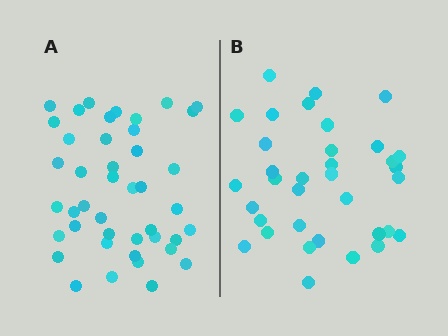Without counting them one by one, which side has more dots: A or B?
Region A (the left region) has more dots.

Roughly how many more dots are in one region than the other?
Region A has roughly 8 or so more dots than region B.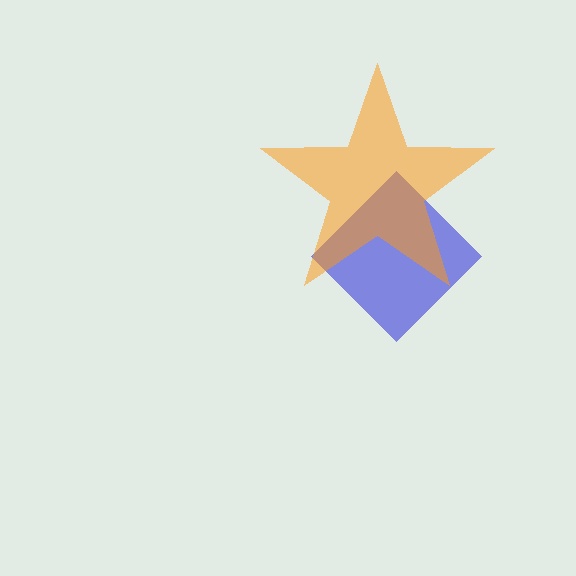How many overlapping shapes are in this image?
There are 2 overlapping shapes in the image.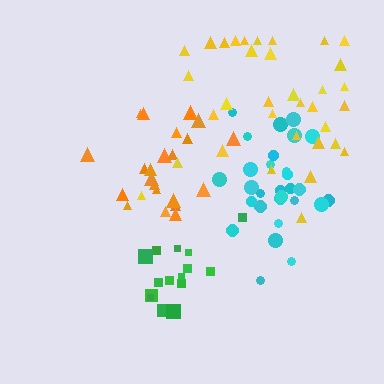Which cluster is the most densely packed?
Cyan.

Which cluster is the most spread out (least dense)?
Yellow.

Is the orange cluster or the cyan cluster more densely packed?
Cyan.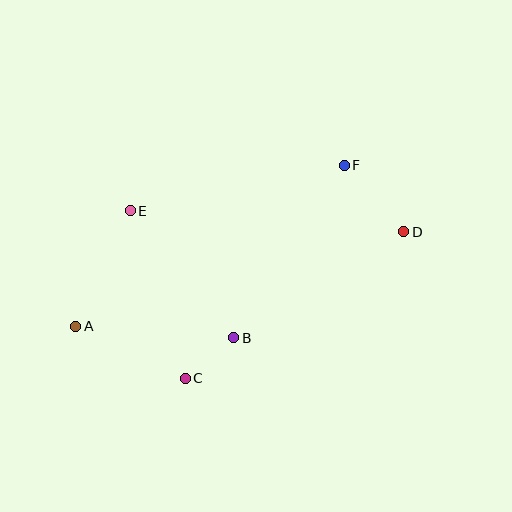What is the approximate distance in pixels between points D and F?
The distance between D and F is approximately 89 pixels.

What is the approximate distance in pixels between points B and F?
The distance between B and F is approximately 205 pixels.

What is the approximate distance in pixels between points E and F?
The distance between E and F is approximately 219 pixels.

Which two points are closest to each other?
Points B and C are closest to each other.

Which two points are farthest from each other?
Points A and D are farthest from each other.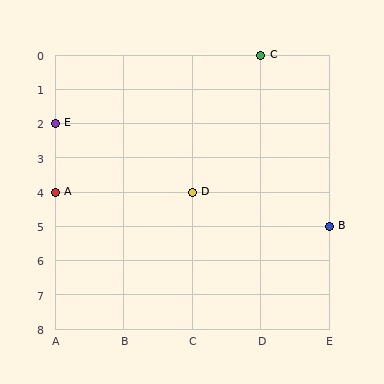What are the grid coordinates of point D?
Point D is at grid coordinates (C, 4).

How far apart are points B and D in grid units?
Points B and D are 2 columns and 1 row apart (about 2.2 grid units diagonally).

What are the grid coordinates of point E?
Point E is at grid coordinates (A, 2).